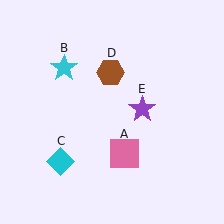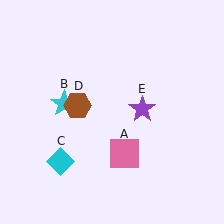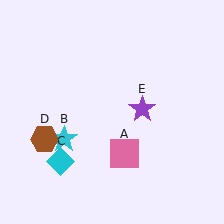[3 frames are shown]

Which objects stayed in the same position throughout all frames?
Pink square (object A) and cyan diamond (object C) and purple star (object E) remained stationary.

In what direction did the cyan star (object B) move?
The cyan star (object B) moved down.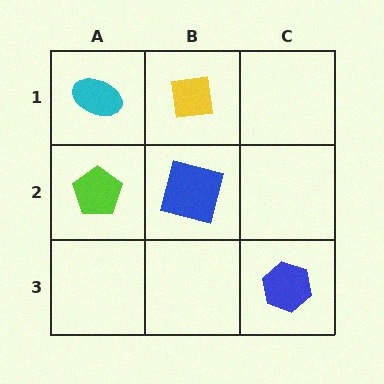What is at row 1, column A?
A cyan ellipse.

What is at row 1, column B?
A yellow square.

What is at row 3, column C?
A blue hexagon.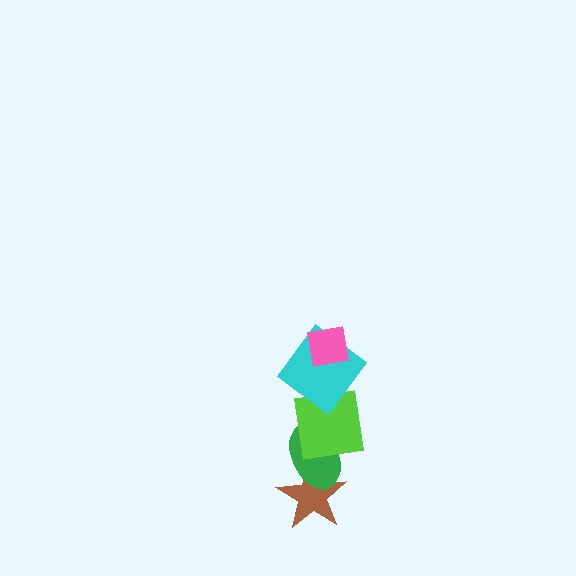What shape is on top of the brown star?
The green ellipse is on top of the brown star.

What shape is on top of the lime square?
The cyan diamond is on top of the lime square.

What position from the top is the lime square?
The lime square is 3rd from the top.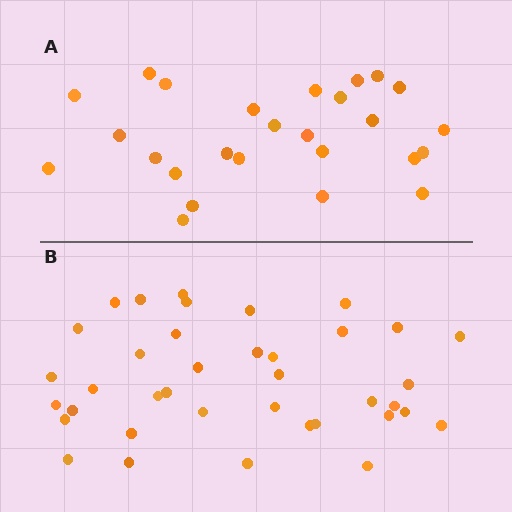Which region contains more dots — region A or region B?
Region B (the bottom region) has more dots.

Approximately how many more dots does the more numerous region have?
Region B has roughly 12 or so more dots than region A.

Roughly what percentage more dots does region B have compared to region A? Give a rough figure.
About 45% more.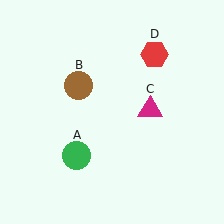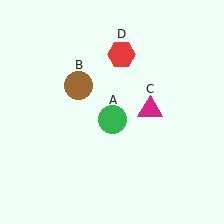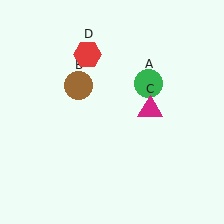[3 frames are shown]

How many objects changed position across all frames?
2 objects changed position: green circle (object A), red hexagon (object D).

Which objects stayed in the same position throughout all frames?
Brown circle (object B) and magenta triangle (object C) remained stationary.